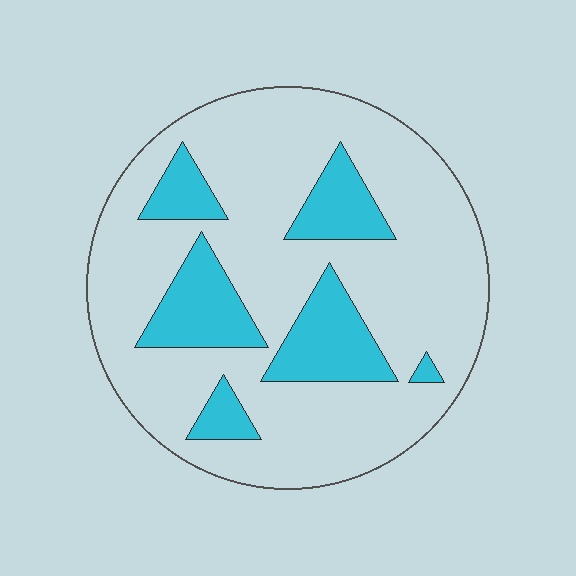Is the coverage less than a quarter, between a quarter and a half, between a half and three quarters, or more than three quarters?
Less than a quarter.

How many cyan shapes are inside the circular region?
6.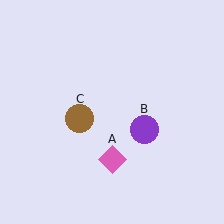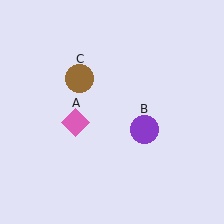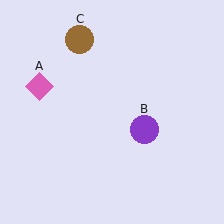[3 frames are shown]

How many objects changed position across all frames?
2 objects changed position: pink diamond (object A), brown circle (object C).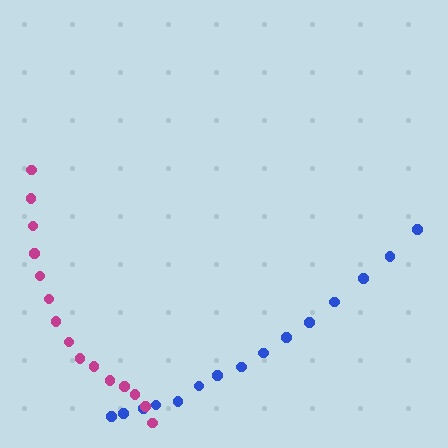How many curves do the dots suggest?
There are 2 distinct paths.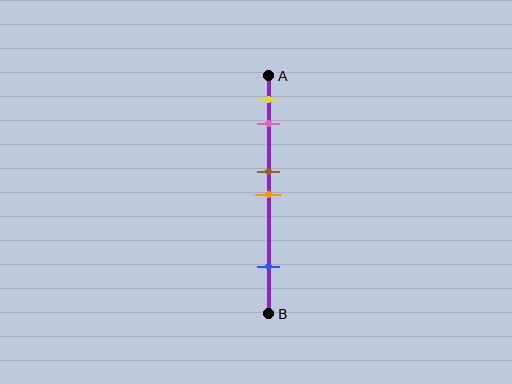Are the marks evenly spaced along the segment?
No, the marks are not evenly spaced.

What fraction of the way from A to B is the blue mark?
The blue mark is approximately 80% (0.8) of the way from A to B.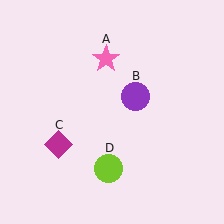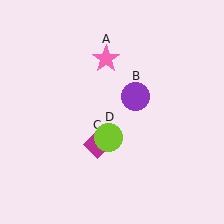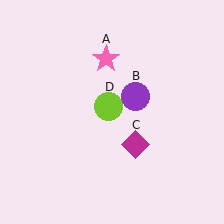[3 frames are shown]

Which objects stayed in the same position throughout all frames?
Pink star (object A) and purple circle (object B) remained stationary.